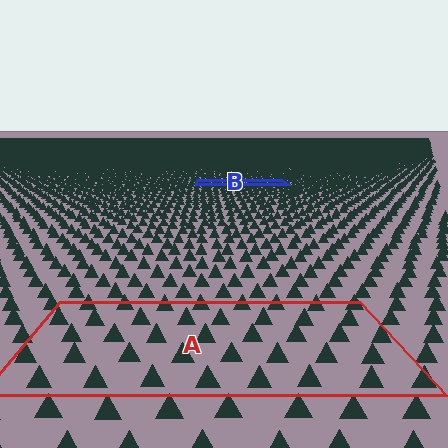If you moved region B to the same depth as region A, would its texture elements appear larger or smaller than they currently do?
They would appear larger. At a closer depth, the same texture elements are projected at a bigger on-screen size.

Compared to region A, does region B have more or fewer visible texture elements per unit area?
Region B has more texture elements per unit area — they are packed more densely because it is farther away.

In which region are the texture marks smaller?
The texture marks are smaller in region B, because it is farther away.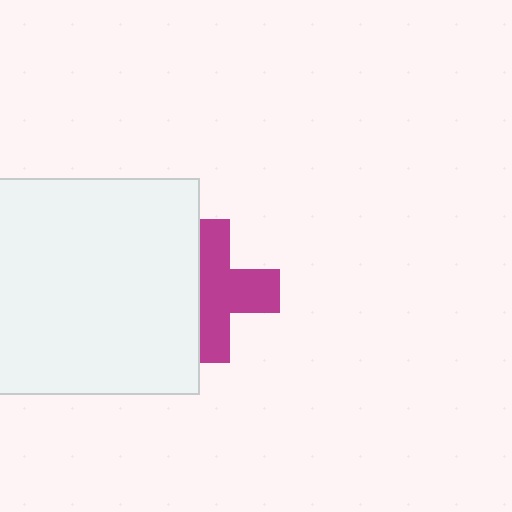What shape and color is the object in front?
The object in front is a white square.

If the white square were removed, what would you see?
You would see the complete magenta cross.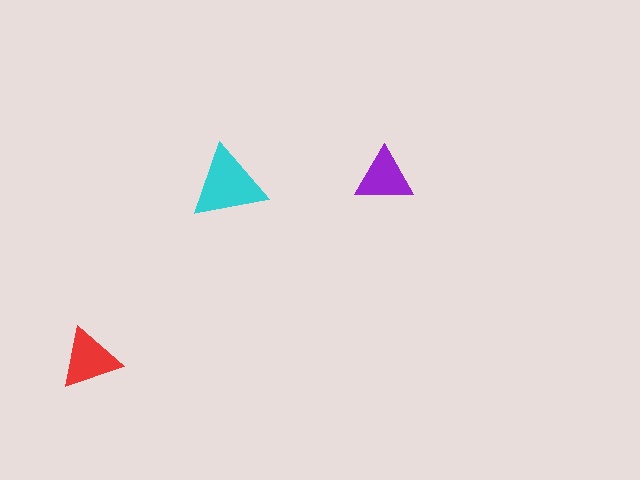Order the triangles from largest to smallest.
the cyan one, the red one, the purple one.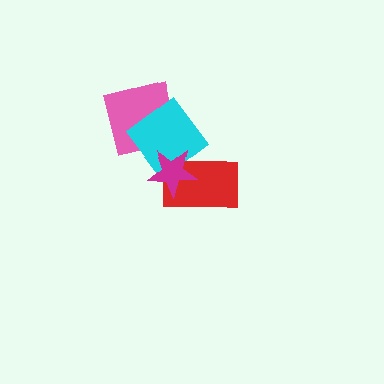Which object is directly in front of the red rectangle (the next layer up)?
The cyan diamond is directly in front of the red rectangle.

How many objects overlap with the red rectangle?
2 objects overlap with the red rectangle.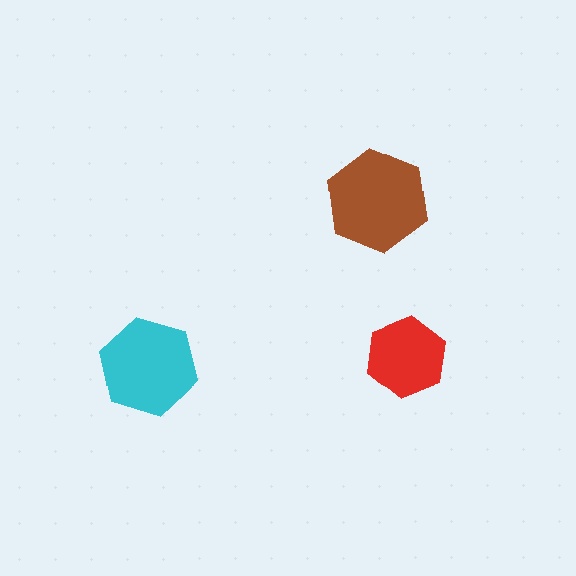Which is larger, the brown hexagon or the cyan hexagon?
The brown one.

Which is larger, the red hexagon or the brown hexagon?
The brown one.